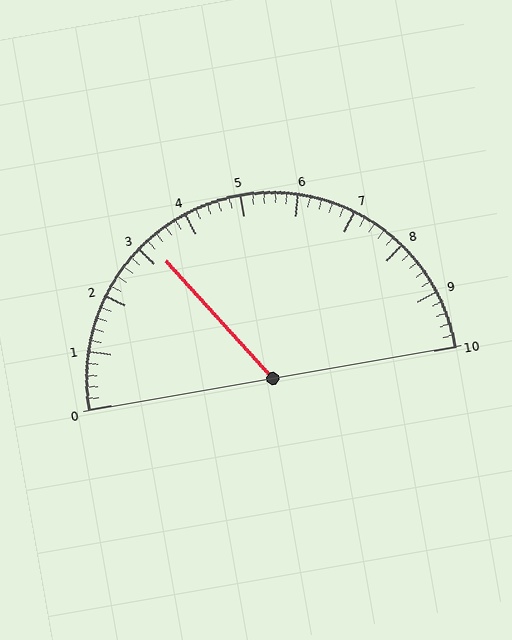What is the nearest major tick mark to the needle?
The nearest major tick mark is 3.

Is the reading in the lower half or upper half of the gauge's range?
The reading is in the lower half of the range (0 to 10).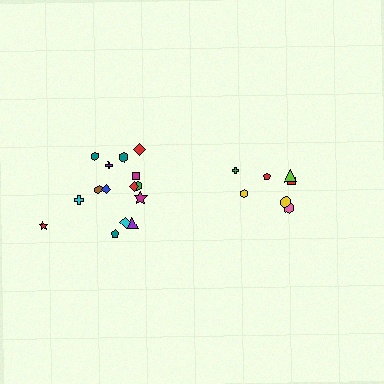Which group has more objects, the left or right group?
The left group.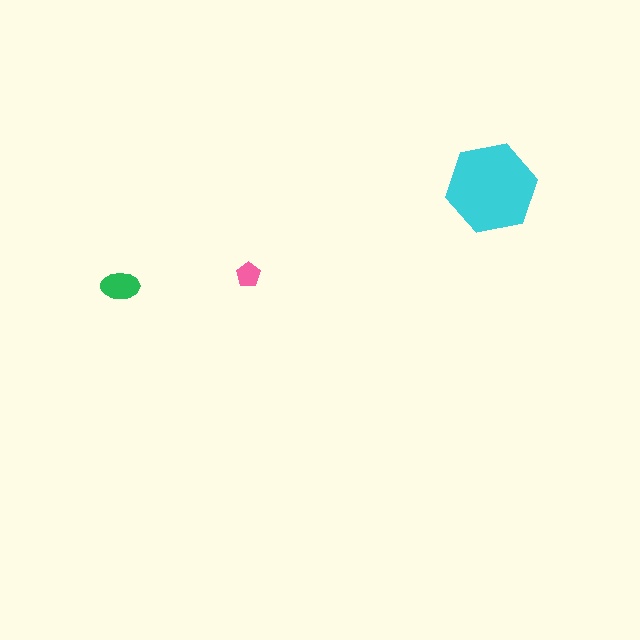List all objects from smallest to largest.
The pink pentagon, the green ellipse, the cyan hexagon.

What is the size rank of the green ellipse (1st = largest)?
2nd.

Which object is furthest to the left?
The green ellipse is leftmost.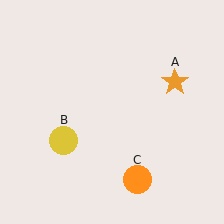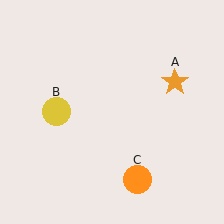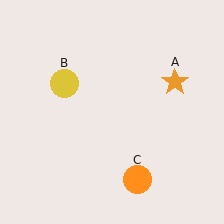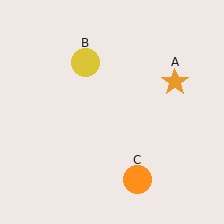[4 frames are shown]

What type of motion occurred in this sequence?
The yellow circle (object B) rotated clockwise around the center of the scene.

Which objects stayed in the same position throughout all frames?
Orange star (object A) and orange circle (object C) remained stationary.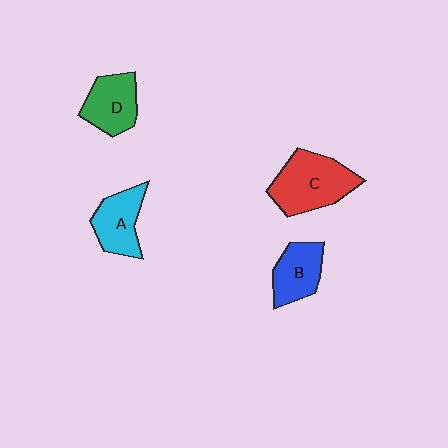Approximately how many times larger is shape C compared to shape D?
Approximately 1.4 times.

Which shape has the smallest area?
Shape B (blue).